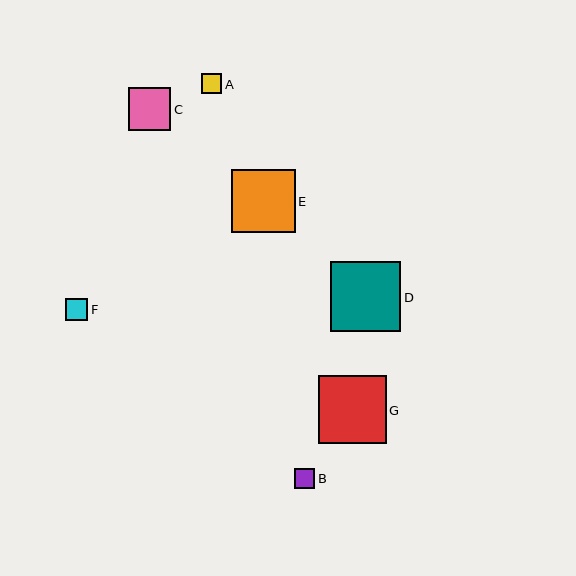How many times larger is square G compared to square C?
Square G is approximately 1.6 times the size of square C.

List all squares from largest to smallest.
From largest to smallest: D, G, E, C, F, B, A.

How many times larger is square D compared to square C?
Square D is approximately 1.6 times the size of square C.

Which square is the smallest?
Square A is the smallest with a size of approximately 20 pixels.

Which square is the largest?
Square D is the largest with a size of approximately 70 pixels.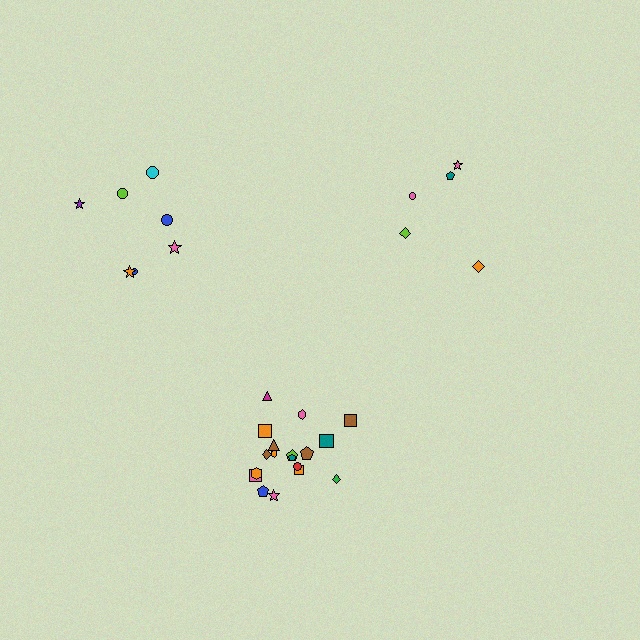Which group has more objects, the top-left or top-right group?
The top-left group.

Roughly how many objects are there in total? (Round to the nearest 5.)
Roughly 30 objects in total.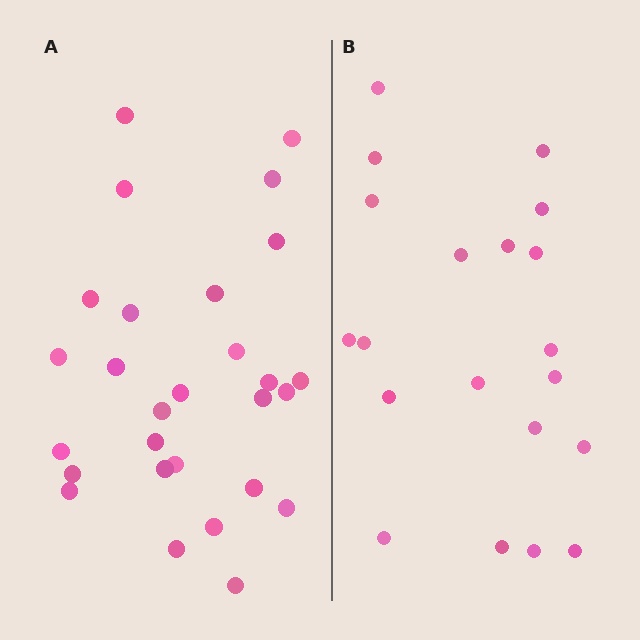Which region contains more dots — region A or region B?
Region A (the left region) has more dots.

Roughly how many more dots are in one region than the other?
Region A has roughly 8 or so more dots than region B.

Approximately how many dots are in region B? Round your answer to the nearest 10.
About 20 dots.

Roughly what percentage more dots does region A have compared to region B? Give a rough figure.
About 40% more.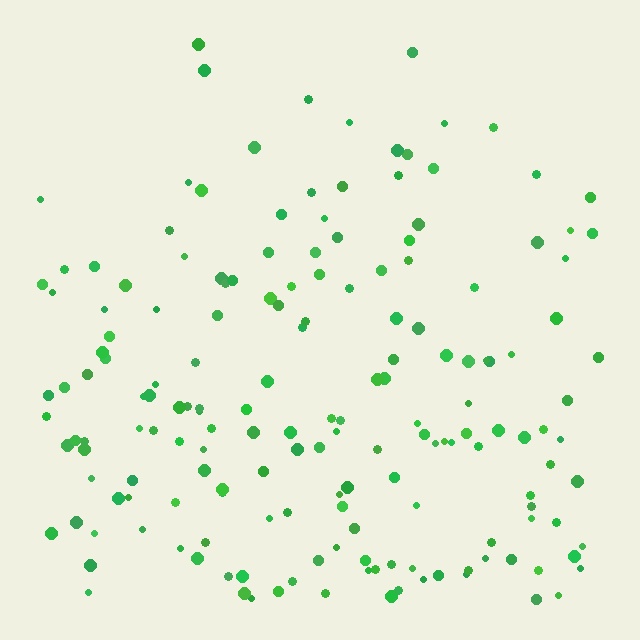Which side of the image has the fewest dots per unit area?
The top.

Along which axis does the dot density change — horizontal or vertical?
Vertical.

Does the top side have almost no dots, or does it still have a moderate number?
Still a moderate number, just noticeably fewer than the bottom.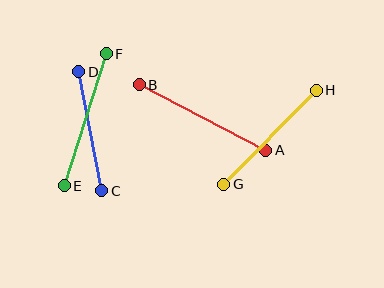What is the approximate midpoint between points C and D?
The midpoint is at approximately (90, 131) pixels.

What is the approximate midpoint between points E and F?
The midpoint is at approximately (85, 120) pixels.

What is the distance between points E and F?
The distance is approximately 139 pixels.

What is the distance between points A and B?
The distance is approximately 142 pixels.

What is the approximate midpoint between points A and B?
The midpoint is at approximately (203, 118) pixels.